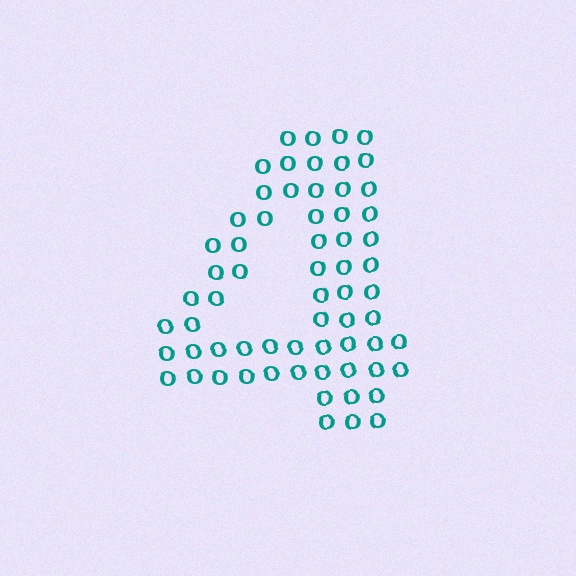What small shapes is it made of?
It is made of small letter O's.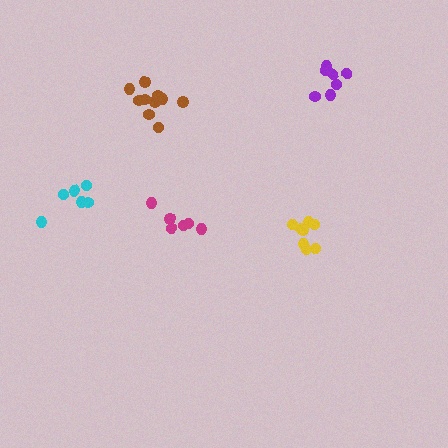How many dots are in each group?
Group 1: 6 dots, Group 2: 8 dots, Group 3: 8 dots, Group 4: 6 dots, Group 5: 11 dots (39 total).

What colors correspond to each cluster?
The clusters are colored: magenta, yellow, purple, cyan, brown.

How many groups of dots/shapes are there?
There are 5 groups.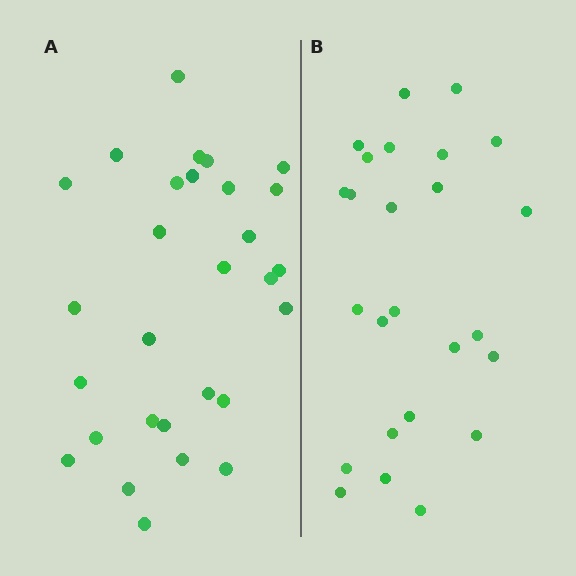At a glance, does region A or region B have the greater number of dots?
Region A (the left region) has more dots.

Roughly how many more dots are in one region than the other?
Region A has about 4 more dots than region B.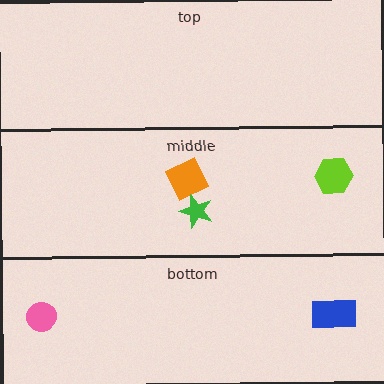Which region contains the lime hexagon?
The middle region.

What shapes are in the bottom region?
The pink circle, the blue rectangle.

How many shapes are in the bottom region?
2.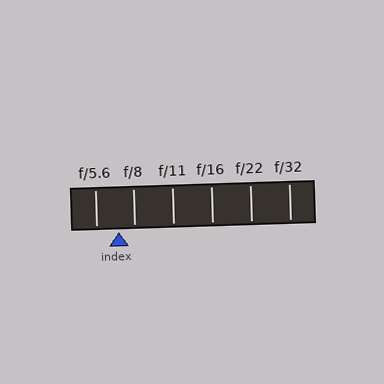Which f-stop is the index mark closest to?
The index mark is closest to f/8.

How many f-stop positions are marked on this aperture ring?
There are 6 f-stop positions marked.